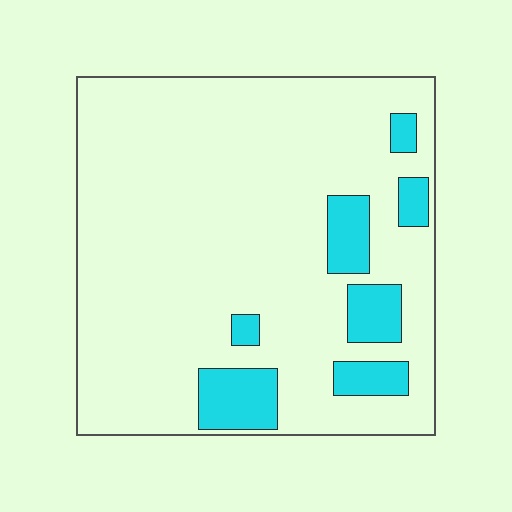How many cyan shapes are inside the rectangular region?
7.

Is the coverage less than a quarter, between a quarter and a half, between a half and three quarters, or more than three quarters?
Less than a quarter.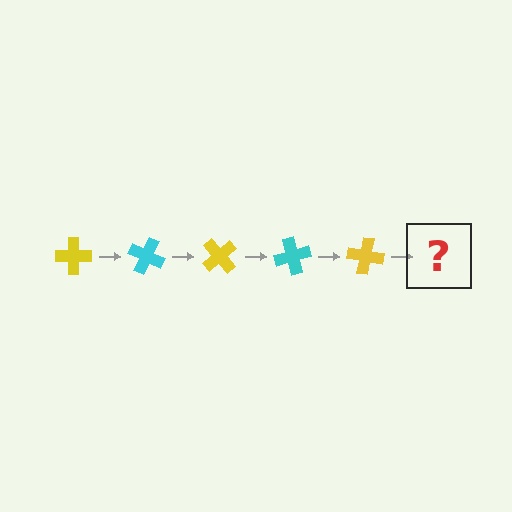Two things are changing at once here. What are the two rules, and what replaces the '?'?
The two rules are that it rotates 25 degrees each step and the color cycles through yellow and cyan. The '?' should be a cyan cross, rotated 125 degrees from the start.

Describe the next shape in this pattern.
It should be a cyan cross, rotated 125 degrees from the start.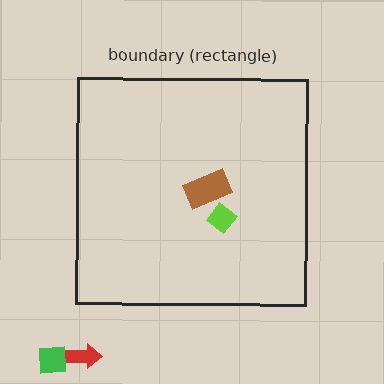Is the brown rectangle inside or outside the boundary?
Inside.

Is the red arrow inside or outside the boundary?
Outside.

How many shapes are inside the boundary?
2 inside, 2 outside.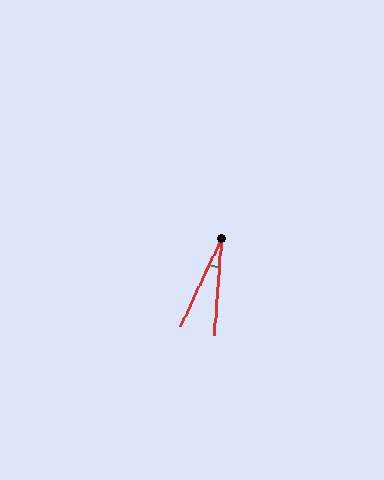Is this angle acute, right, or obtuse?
It is acute.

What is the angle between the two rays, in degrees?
Approximately 21 degrees.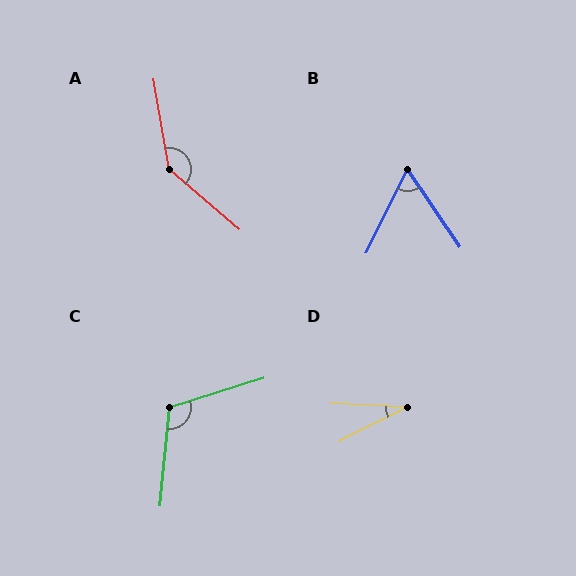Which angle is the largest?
A, at approximately 140 degrees.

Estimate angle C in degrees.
Approximately 113 degrees.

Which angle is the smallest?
D, at approximately 30 degrees.